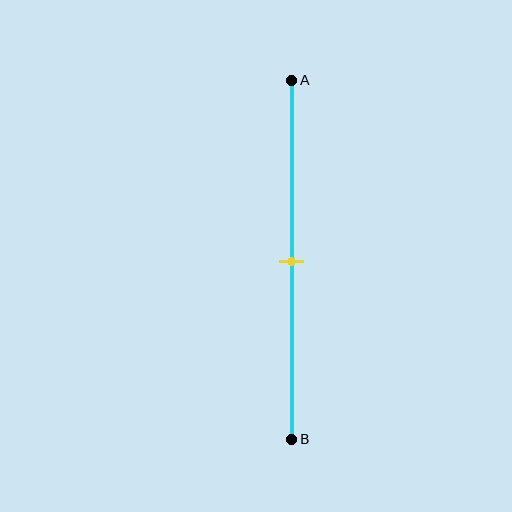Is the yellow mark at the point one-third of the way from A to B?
No, the mark is at about 50% from A, not at the 33% one-third point.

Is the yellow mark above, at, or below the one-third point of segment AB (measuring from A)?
The yellow mark is below the one-third point of segment AB.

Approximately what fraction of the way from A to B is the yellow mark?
The yellow mark is approximately 50% of the way from A to B.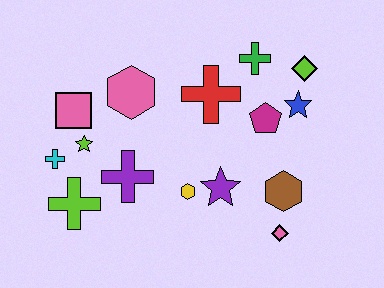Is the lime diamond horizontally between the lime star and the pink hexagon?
No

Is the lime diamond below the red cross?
No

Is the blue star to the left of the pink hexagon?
No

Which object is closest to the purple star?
The yellow hexagon is closest to the purple star.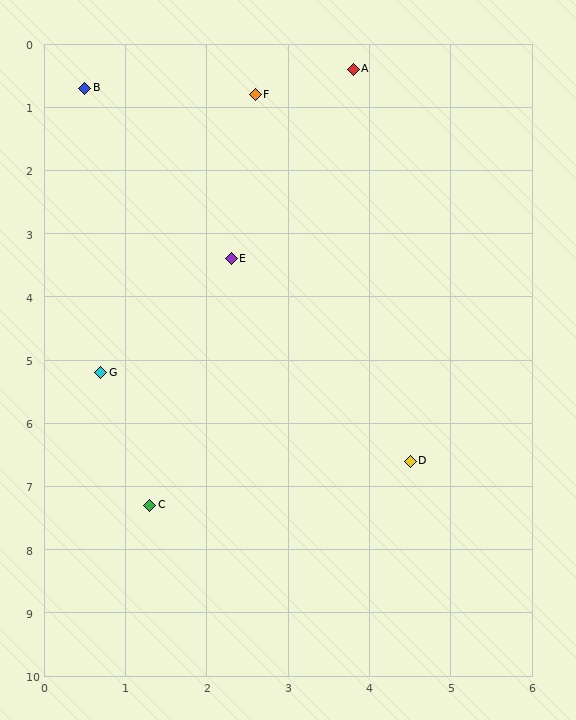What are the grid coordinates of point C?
Point C is at approximately (1.3, 7.3).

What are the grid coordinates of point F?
Point F is at approximately (2.6, 0.8).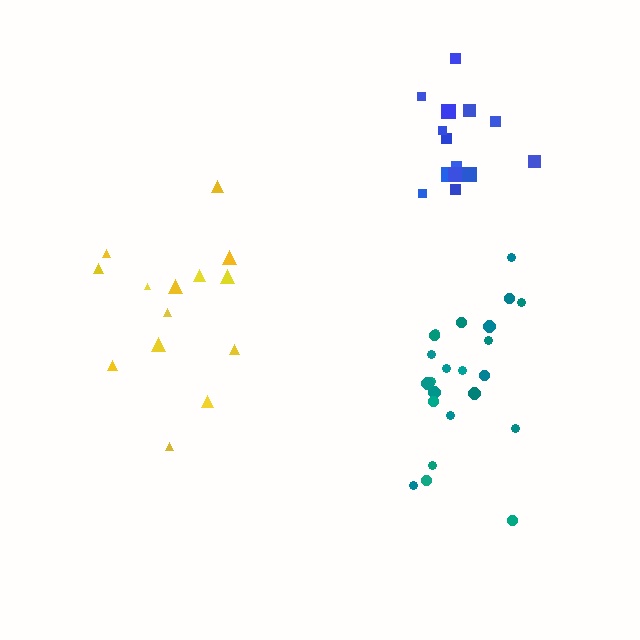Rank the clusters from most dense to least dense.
blue, teal, yellow.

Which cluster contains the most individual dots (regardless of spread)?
Teal (23).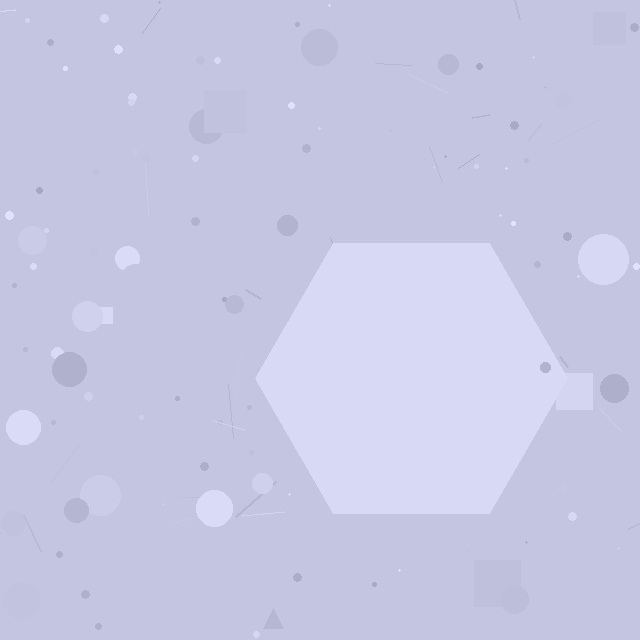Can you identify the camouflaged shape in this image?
The camouflaged shape is a hexagon.